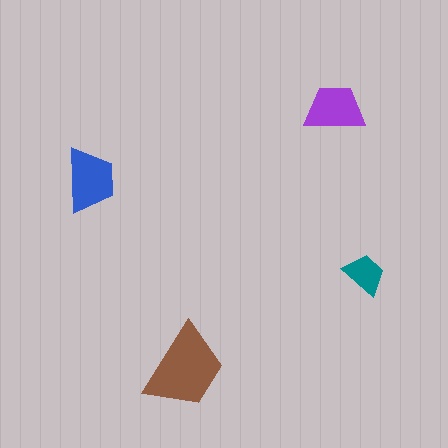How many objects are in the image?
There are 4 objects in the image.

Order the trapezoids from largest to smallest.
the brown one, the blue one, the purple one, the teal one.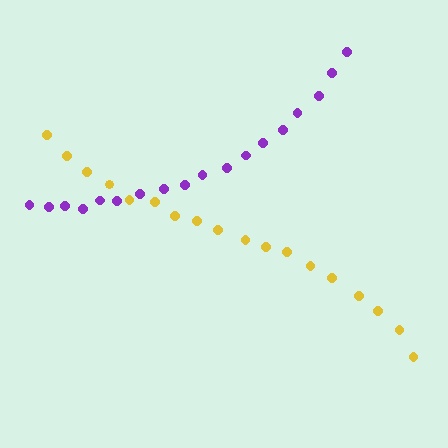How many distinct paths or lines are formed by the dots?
There are 2 distinct paths.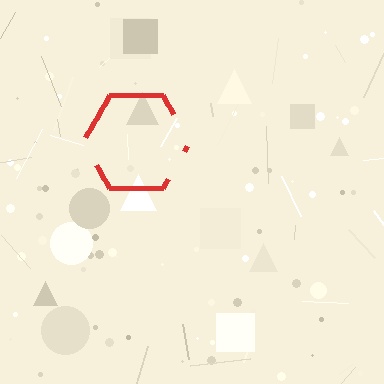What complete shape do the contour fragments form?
The contour fragments form a hexagon.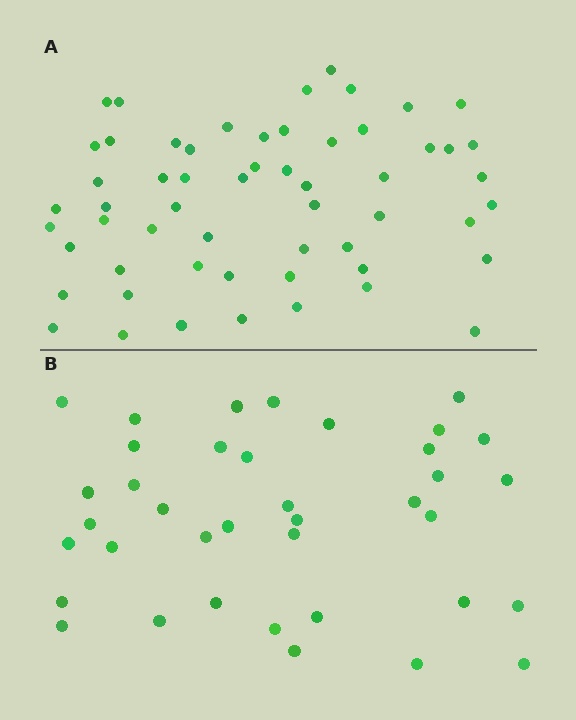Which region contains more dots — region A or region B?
Region A (the top region) has more dots.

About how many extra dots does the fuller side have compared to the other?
Region A has approximately 20 more dots than region B.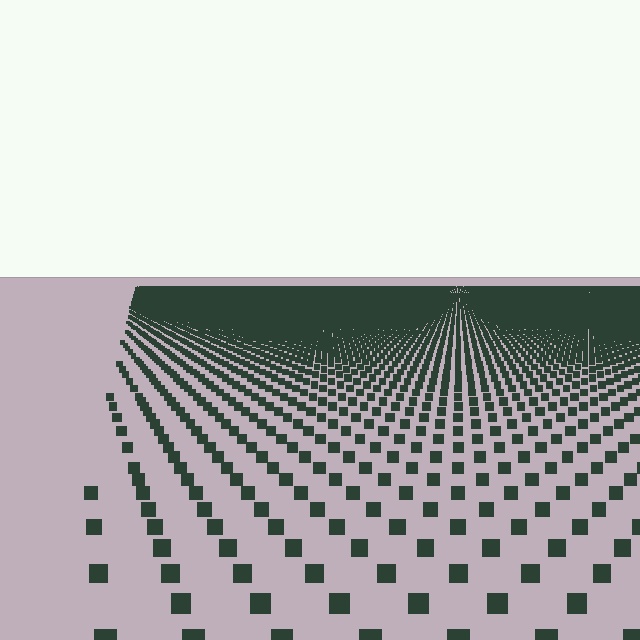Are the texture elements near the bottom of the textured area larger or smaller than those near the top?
Larger. Near the bottom, elements are closer to the viewer and appear at a bigger on-screen size.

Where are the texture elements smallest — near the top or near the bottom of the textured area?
Near the top.